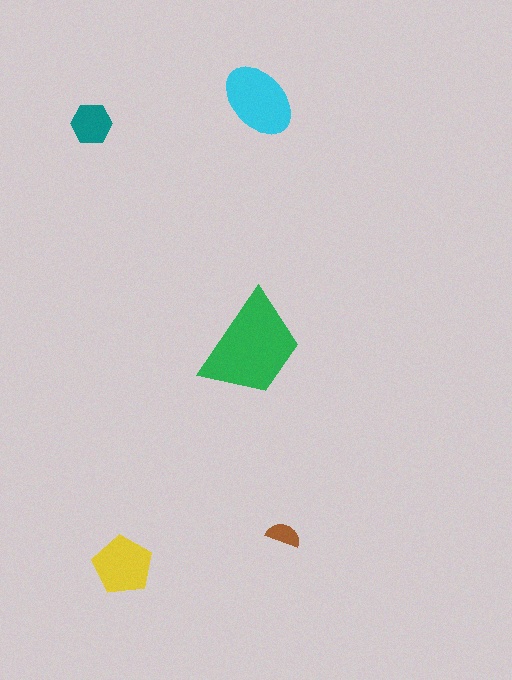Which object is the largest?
The green trapezoid.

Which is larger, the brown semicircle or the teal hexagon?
The teal hexagon.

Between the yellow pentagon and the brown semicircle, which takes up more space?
The yellow pentagon.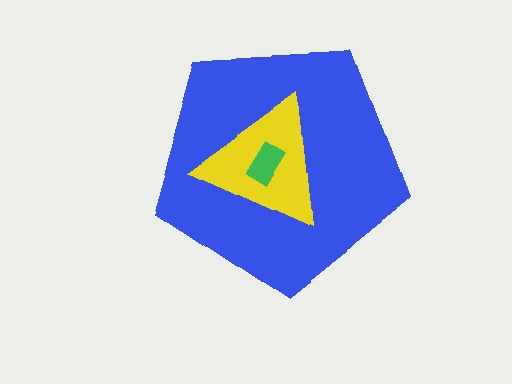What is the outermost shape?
The blue pentagon.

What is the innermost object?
The green rectangle.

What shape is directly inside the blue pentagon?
The yellow triangle.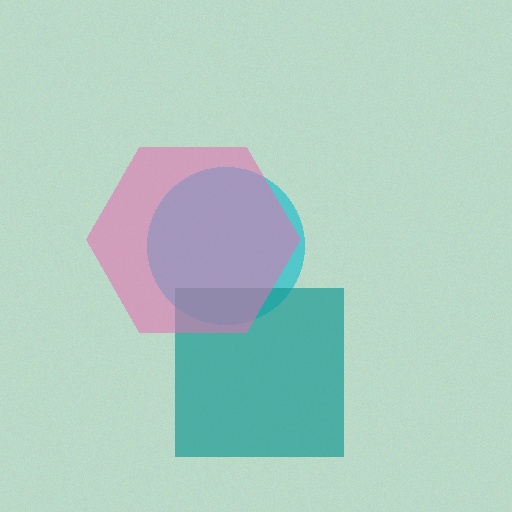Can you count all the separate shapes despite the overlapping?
Yes, there are 3 separate shapes.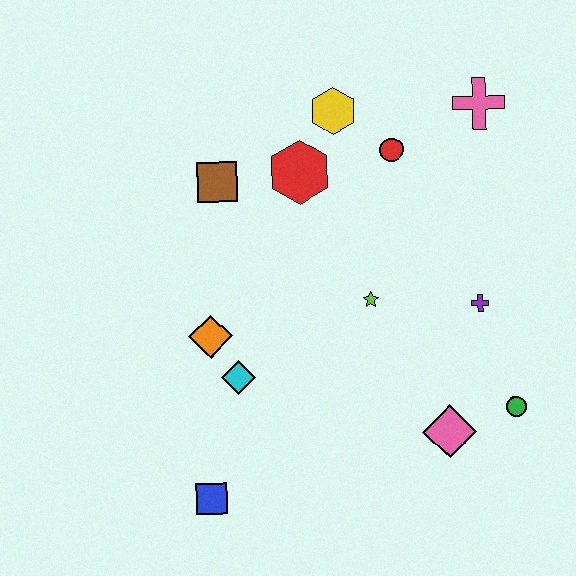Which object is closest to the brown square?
The red hexagon is closest to the brown square.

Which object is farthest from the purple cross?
The blue square is farthest from the purple cross.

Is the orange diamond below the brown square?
Yes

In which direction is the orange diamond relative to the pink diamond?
The orange diamond is to the left of the pink diamond.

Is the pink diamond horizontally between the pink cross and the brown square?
Yes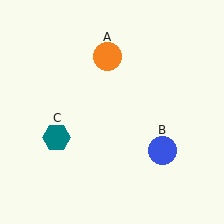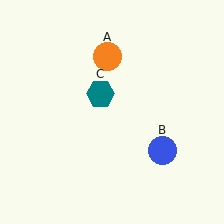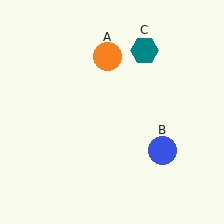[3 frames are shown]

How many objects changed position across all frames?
1 object changed position: teal hexagon (object C).